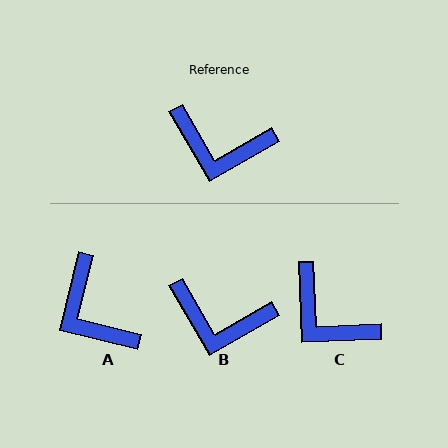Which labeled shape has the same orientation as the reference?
B.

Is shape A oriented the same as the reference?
No, it is off by about 44 degrees.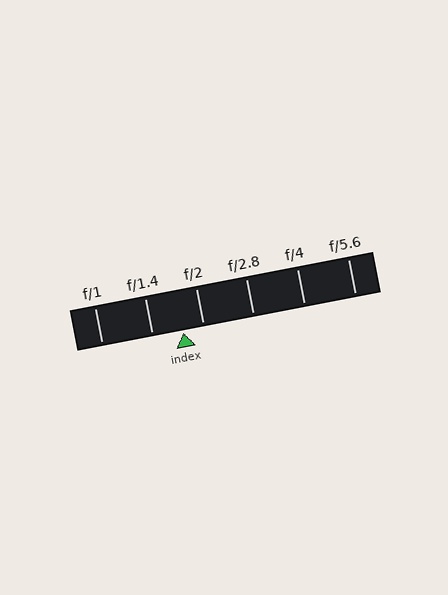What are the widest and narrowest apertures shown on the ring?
The widest aperture shown is f/1 and the narrowest is f/5.6.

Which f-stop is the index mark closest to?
The index mark is closest to f/2.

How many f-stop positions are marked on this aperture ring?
There are 6 f-stop positions marked.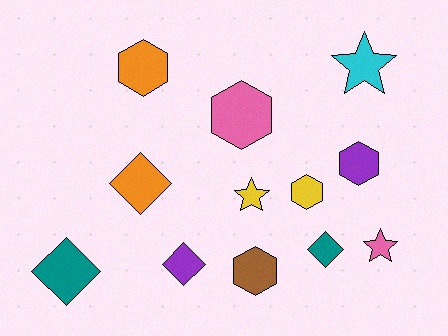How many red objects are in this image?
There are no red objects.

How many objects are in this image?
There are 12 objects.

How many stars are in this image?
There are 3 stars.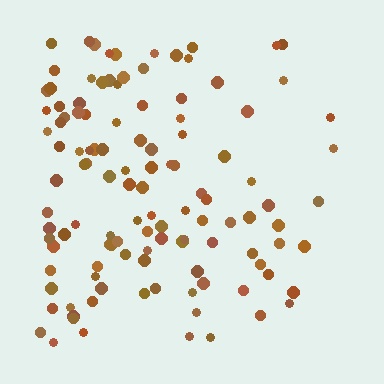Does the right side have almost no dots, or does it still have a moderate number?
Still a moderate number, just noticeably fewer than the left.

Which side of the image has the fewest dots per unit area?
The right.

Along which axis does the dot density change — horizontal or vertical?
Horizontal.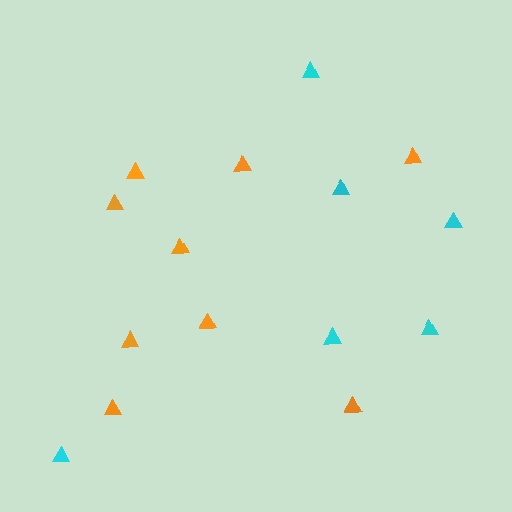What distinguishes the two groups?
There are 2 groups: one group of cyan triangles (6) and one group of orange triangles (9).